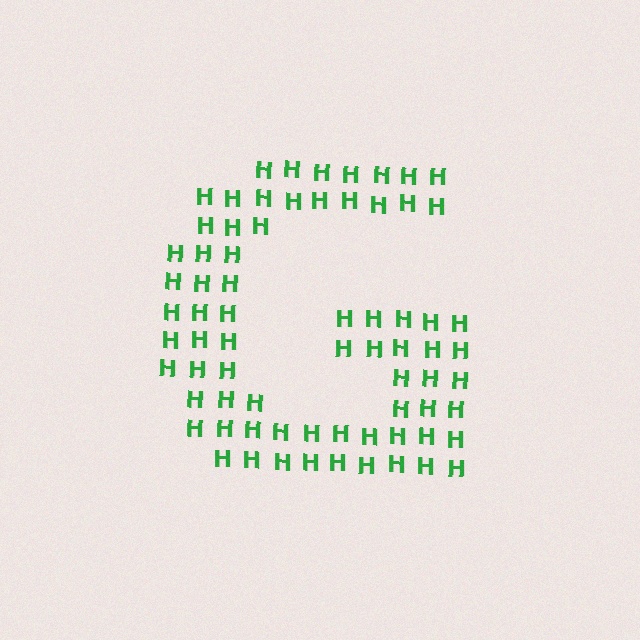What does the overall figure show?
The overall figure shows the letter G.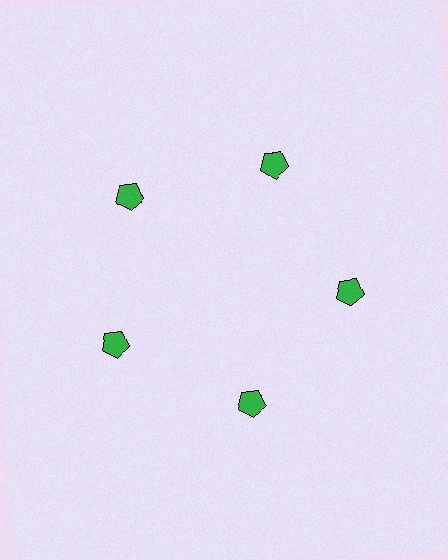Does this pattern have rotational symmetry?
Yes, this pattern has 5-fold rotational symmetry. It looks the same after rotating 72 degrees around the center.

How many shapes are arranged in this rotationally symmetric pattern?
There are 5 shapes, arranged in 5 groups of 1.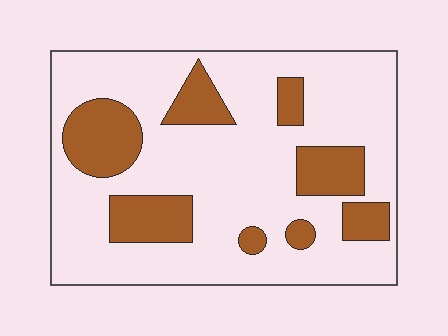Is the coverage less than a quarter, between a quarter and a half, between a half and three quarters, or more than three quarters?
Less than a quarter.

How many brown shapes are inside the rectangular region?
8.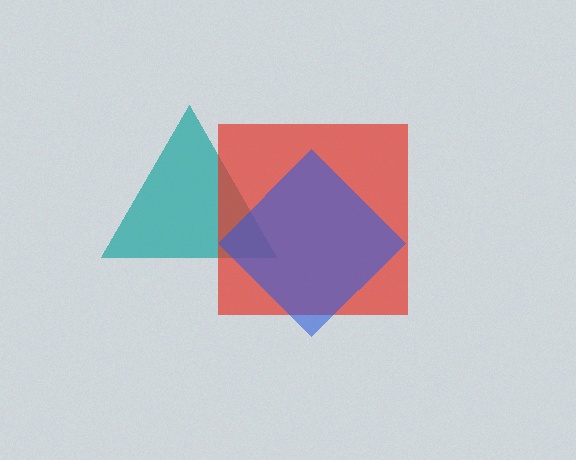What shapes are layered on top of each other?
The layered shapes are: a teal triangle, a red square, a blue diamond.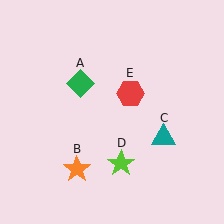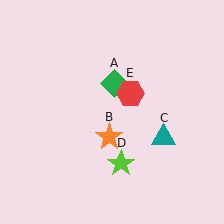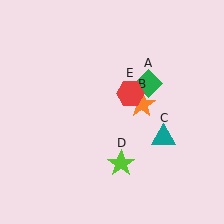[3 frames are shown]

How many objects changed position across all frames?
2 objects changed position: green diamond (object A), orange star (object B).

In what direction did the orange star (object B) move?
The orange star (object B) moved up and to the right.